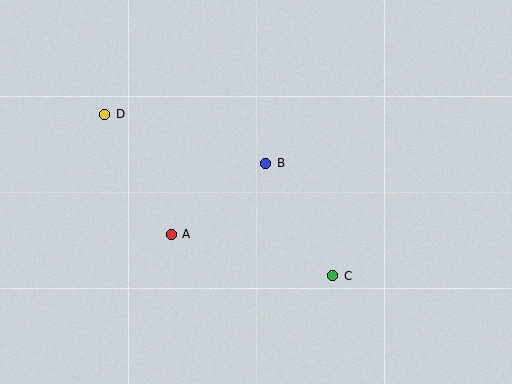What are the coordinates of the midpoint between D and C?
The midpoint between D and C is at (219, 195).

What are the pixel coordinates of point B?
Point B is at (266, 163).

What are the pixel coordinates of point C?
Point C is at (333, 276).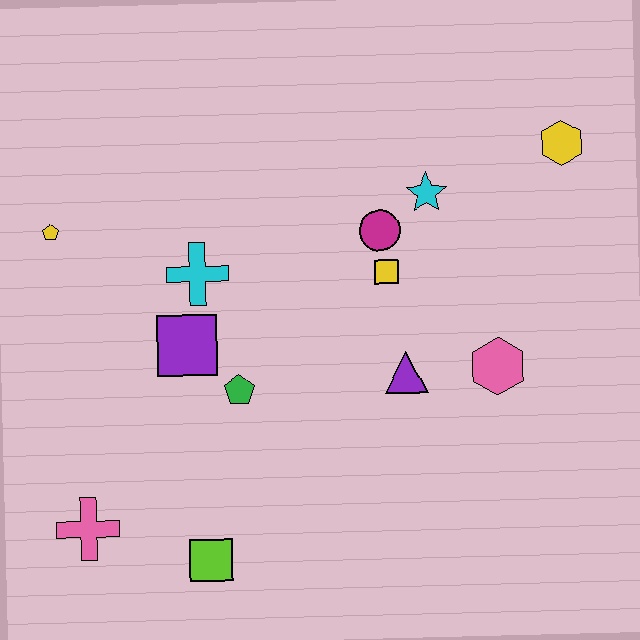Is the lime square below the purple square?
Yes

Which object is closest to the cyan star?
The magenta circle is closest to the cyan star.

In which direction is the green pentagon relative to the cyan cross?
The green pentagon is below the cyan cross.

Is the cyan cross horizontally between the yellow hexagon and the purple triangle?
No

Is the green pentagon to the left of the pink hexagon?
Yes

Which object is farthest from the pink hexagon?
The yellow pentagon is farthest from the pink hexagon.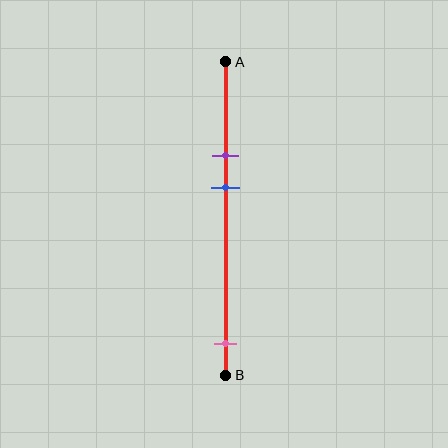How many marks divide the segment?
There are 3 marks dividing the segment.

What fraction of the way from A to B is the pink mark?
The pink mark is approximately 90% (0.9) of the way from A to B.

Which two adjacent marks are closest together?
The purple and blue marks are the closest adjacent pair.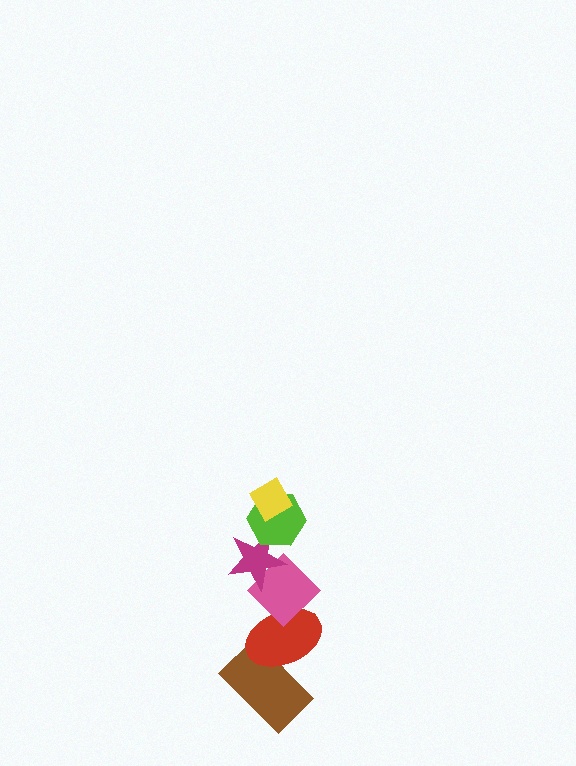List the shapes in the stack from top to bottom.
From top to bottom: the yellow diamond, the lime hexagon, the magenta star, the pink diamond, the red ellipse, the brown rectangle.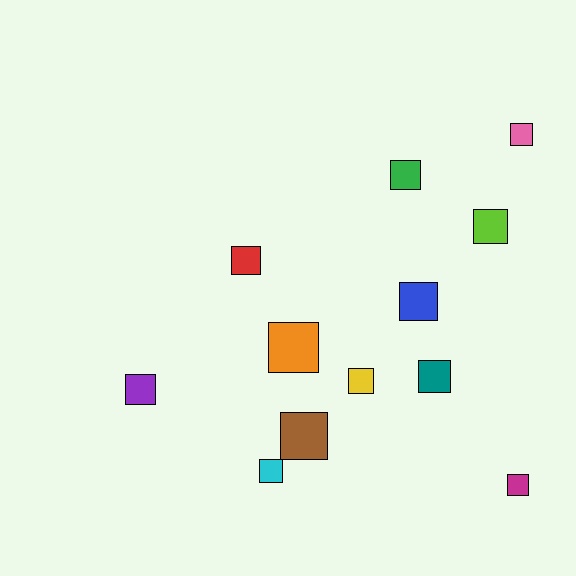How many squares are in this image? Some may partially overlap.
There are 12 squares.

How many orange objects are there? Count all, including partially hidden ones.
There is 1 orange object.